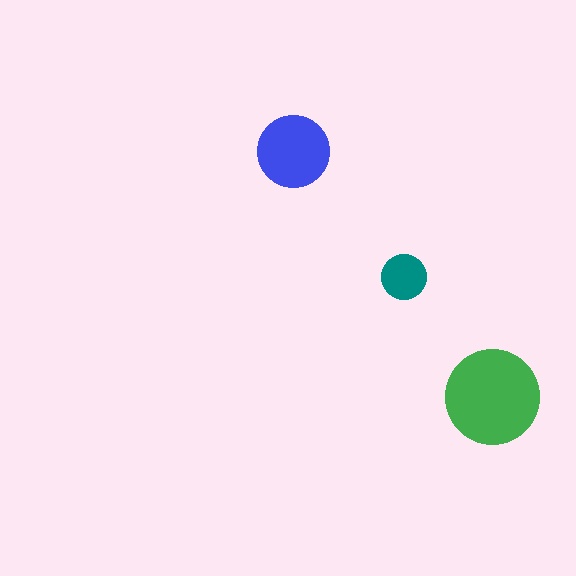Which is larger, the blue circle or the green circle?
The green one.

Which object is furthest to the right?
The green circle is rightmost.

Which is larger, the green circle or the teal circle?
The green one.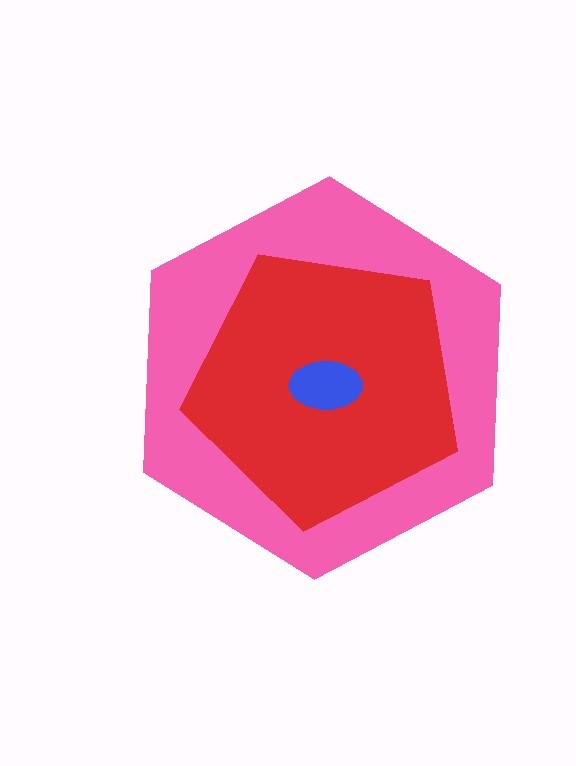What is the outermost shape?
The pink hexagon.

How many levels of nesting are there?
3.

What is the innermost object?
The blue ellipse.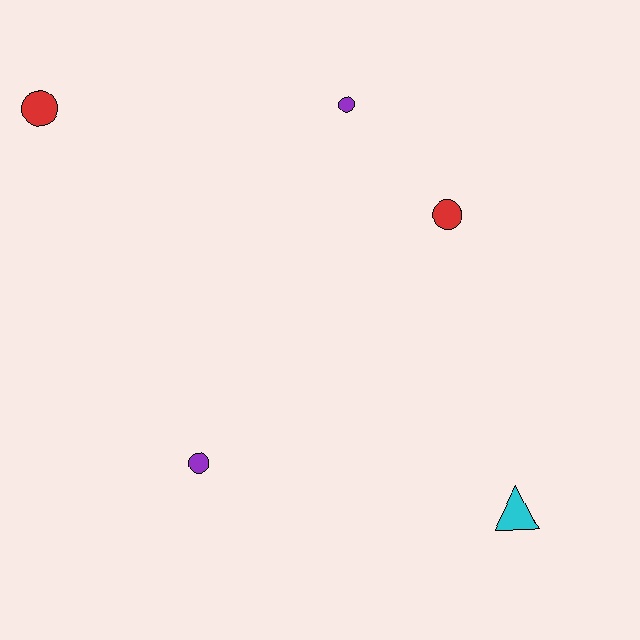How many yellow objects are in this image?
There are no yellow objects.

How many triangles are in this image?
There is 1 triangle.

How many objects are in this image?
There are 5 objects.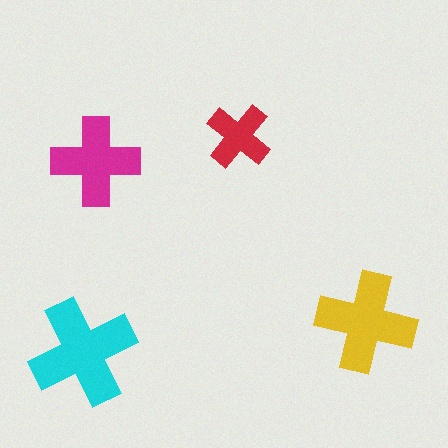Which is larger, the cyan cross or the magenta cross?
The cyan one.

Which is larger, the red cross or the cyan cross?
The cyan one.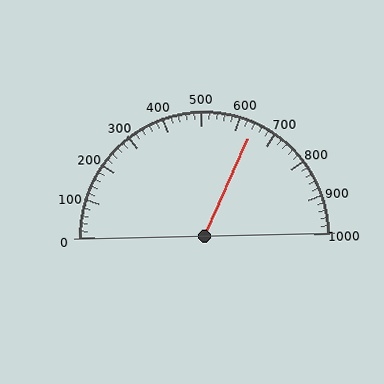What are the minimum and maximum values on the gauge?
The gauge ranges from 0 to 1000.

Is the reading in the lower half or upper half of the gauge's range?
The reading is in the upper half of the range (0 to 1000).